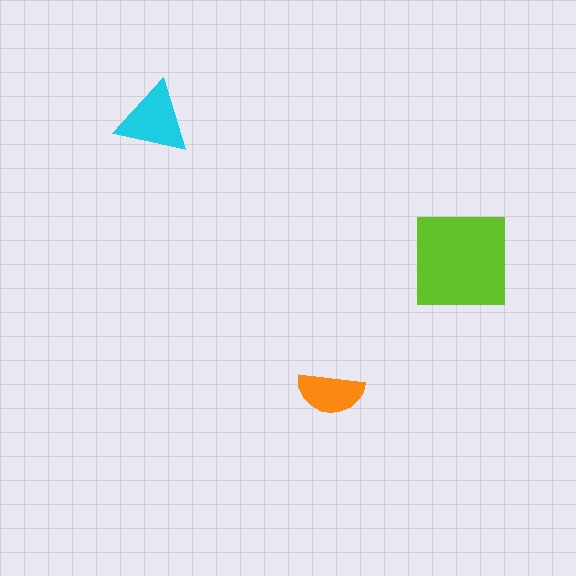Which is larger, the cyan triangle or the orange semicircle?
The cyan triangle.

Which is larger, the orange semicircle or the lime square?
The lime square.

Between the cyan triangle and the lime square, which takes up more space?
The lime square.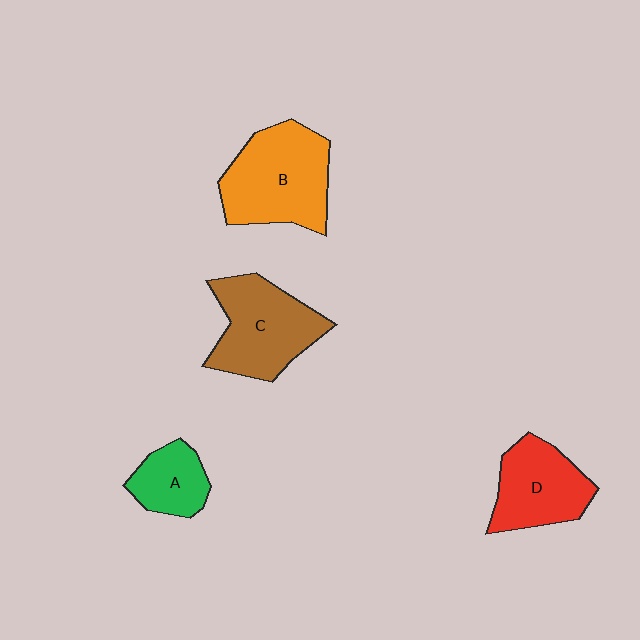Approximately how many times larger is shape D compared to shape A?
Approximately 1.5 times.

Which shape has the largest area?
Shape B (orange).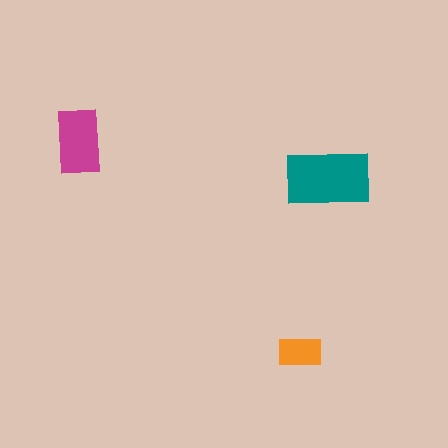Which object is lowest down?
The orange rectangle is bottommost.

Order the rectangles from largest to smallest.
the teal one, the magenta one, the orange one.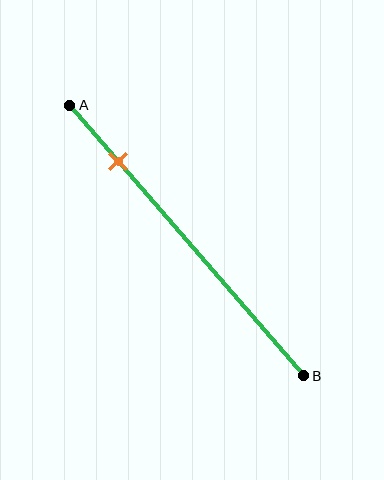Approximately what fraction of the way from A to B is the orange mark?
The orange mark is approximately 20% of the way from A to B.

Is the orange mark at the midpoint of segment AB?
No, the mark is at about 20% from A, not at the 50% midpoint.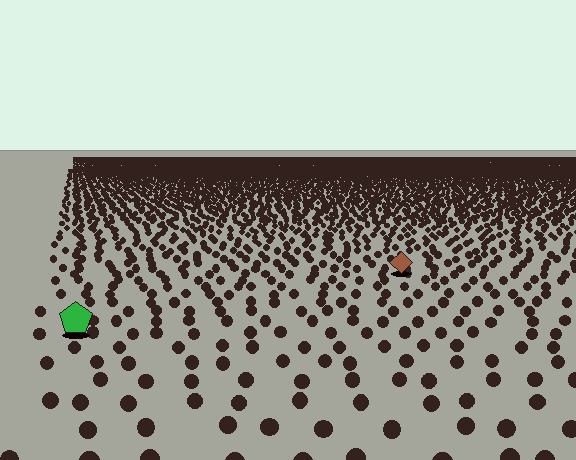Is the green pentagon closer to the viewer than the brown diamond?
Yes. The green pentagon is closer — you can tell from the texture gradient: the ground texture is coarser near it.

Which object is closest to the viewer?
The green pentagon is closest. The texture marks near it are larger and more spread out.